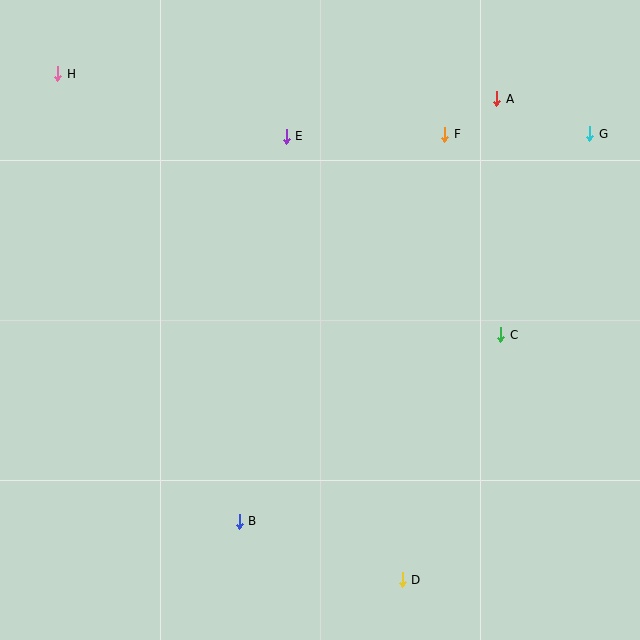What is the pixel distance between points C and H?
The distance between C and H is 514 pixels.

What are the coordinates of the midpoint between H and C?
The midpoint between H and C is at (279, 204).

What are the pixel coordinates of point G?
Point G is at (590, 134).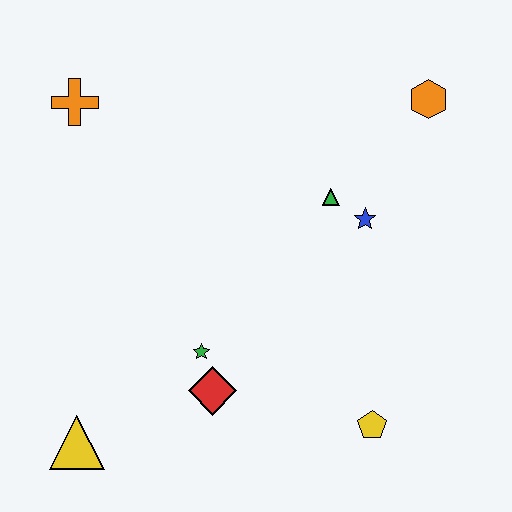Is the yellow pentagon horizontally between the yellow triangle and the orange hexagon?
Yes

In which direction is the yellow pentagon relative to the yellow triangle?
The yellow pentagon is to the right of the yellow triangle.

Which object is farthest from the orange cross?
The yellow pentagon is farthest from the orange cross.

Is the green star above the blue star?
No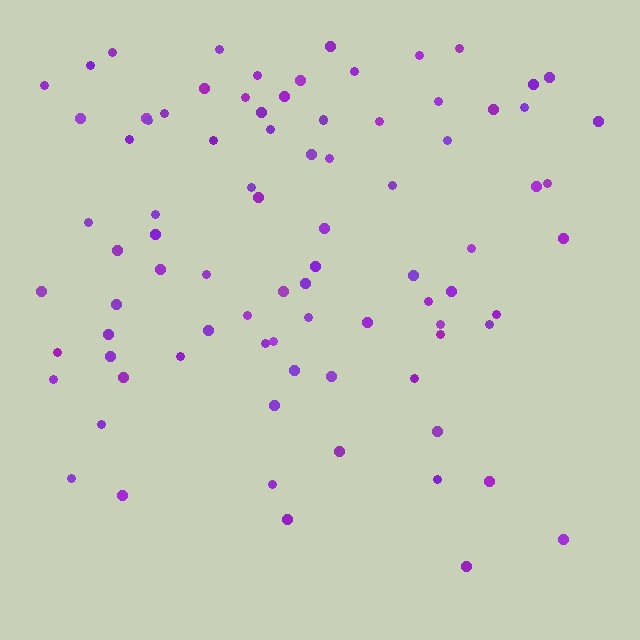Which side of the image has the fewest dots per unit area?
The bottom.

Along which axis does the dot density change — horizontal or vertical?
Vertical.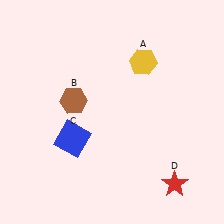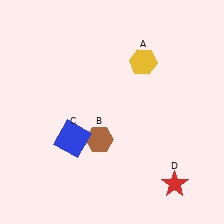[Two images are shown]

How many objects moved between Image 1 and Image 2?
1 object moved between the two images.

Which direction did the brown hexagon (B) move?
The brown hexagon (B) moved down.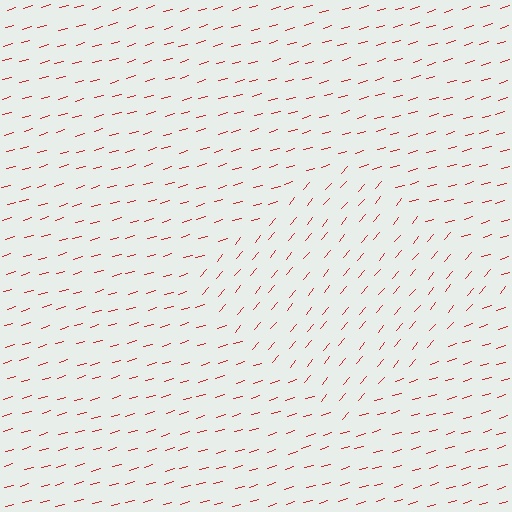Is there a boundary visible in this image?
Yes, there is a texture boundary formed by a change in line orientation.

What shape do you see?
I see a diamond.